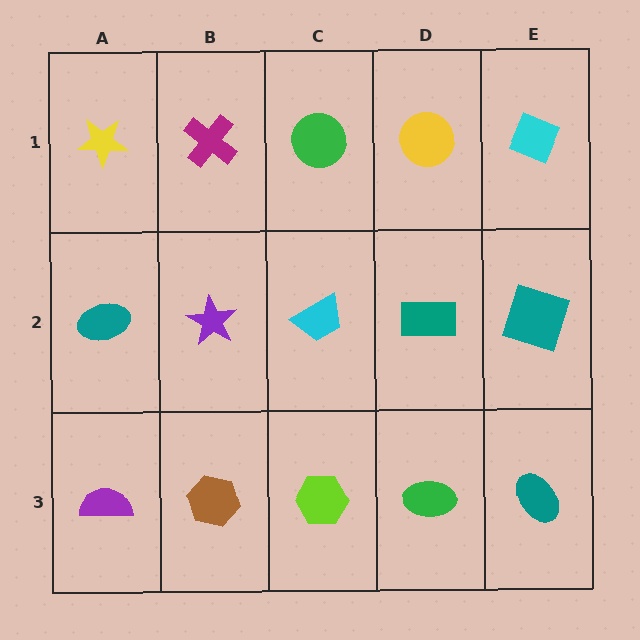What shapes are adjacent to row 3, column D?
A teal rectangle (row 2, column D), a lime hexagon (row 3, column C), a teal ellipse (row 3, column E).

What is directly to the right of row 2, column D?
A teal square.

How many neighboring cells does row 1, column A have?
2.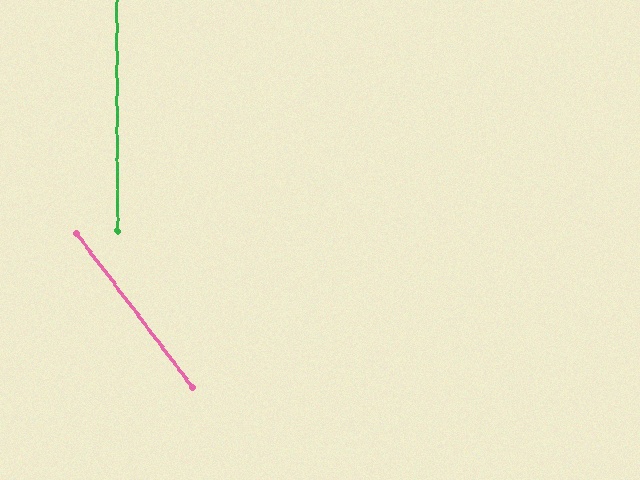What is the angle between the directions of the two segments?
Approximately 37 degrees.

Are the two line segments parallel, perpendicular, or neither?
Neither parallel nor perpendicular — they differ by about 37°.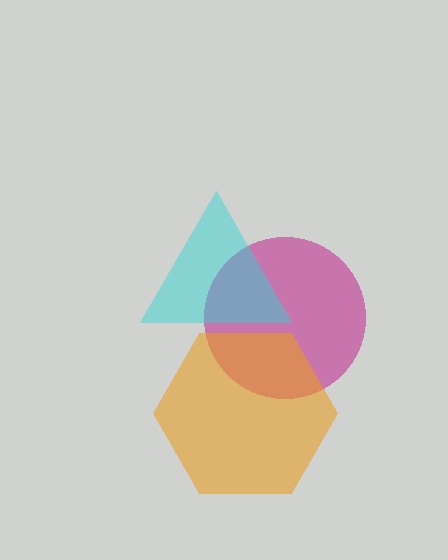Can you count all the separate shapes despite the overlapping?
Yes, there are 3 separate shapes.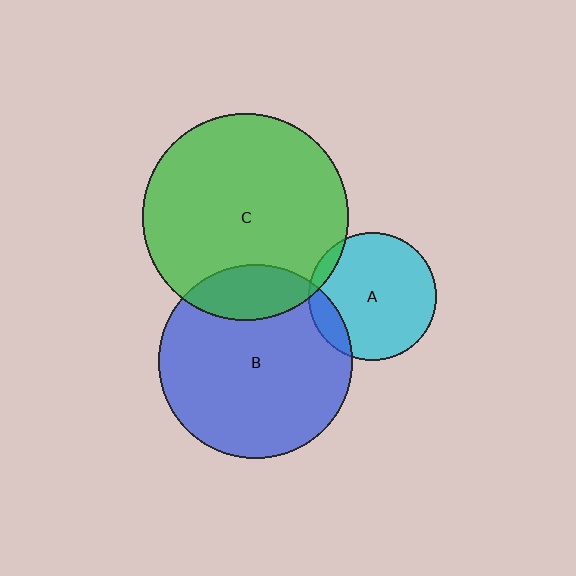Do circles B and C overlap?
Yes.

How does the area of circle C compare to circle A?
Approximately 2.6 times.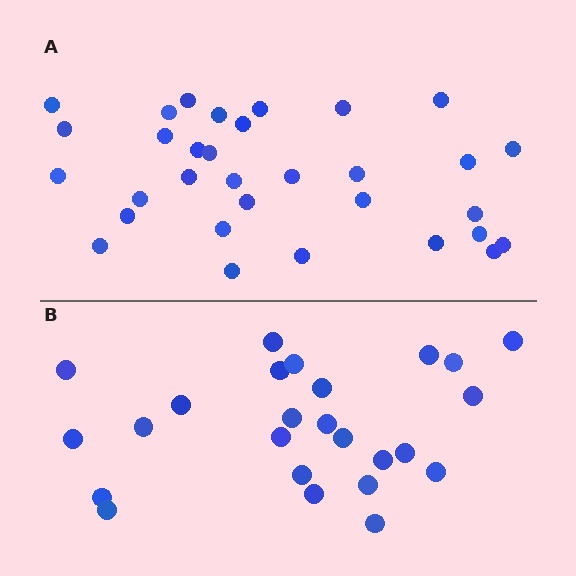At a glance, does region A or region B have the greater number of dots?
Region A (the top region) has more dots.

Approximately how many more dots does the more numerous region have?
Region A has roughly 8 or so more dots than region B.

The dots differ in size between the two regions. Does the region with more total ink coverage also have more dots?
No. Region B has more total ink coverage because its dots are larger, but region A actually contains more individual dots. Total area can be misleading — the number of items is what matters here.